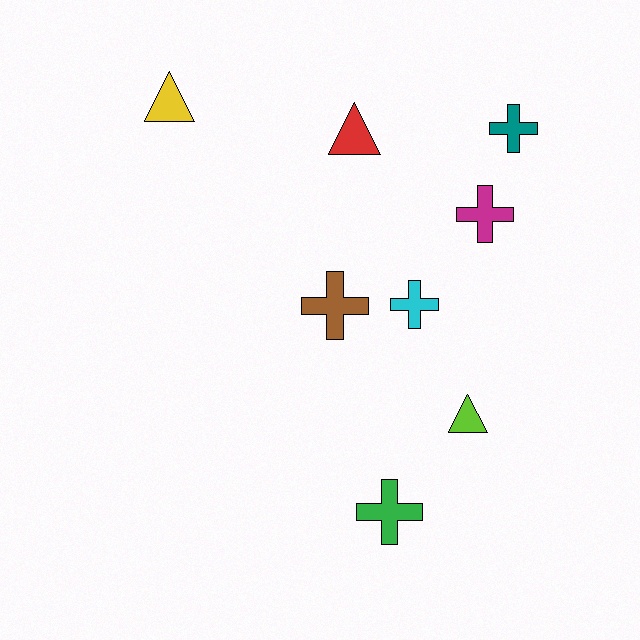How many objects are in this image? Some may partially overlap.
There are 8 objects.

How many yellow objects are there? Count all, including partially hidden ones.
There is 1 yellow object.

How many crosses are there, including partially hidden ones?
There are 5 crosses.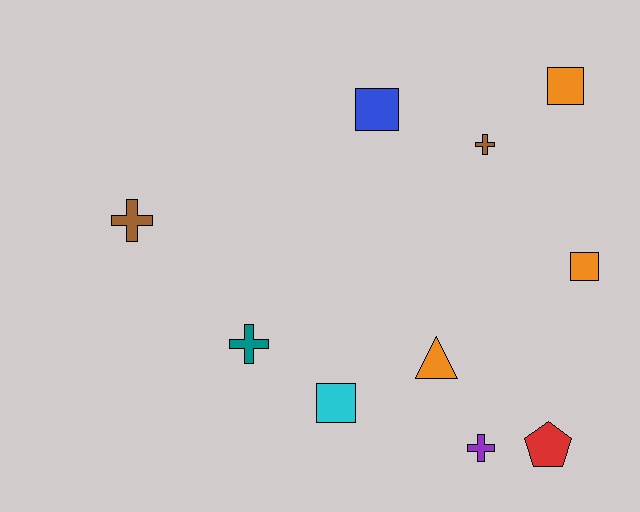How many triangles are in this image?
There is 1 triangle.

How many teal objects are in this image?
There is 1 teal object.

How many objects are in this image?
There are 10 objects.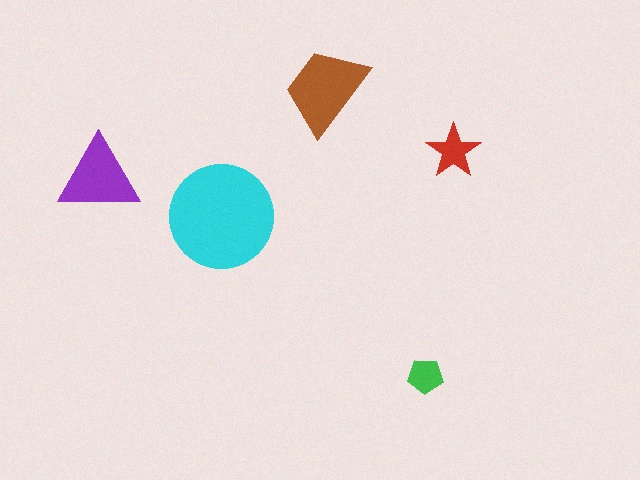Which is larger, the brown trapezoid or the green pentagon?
The brown trapezoid.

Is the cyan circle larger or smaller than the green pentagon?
Larger.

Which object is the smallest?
The green pentagon.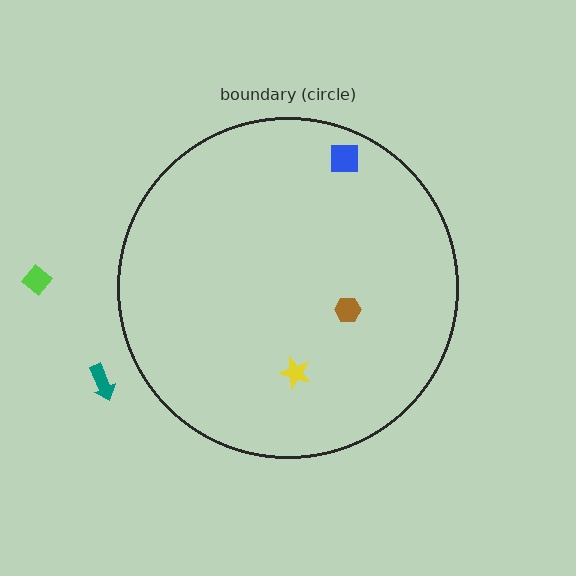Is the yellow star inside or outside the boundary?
Inside.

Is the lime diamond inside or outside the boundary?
Outside.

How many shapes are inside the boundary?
3 inside, 2 outside.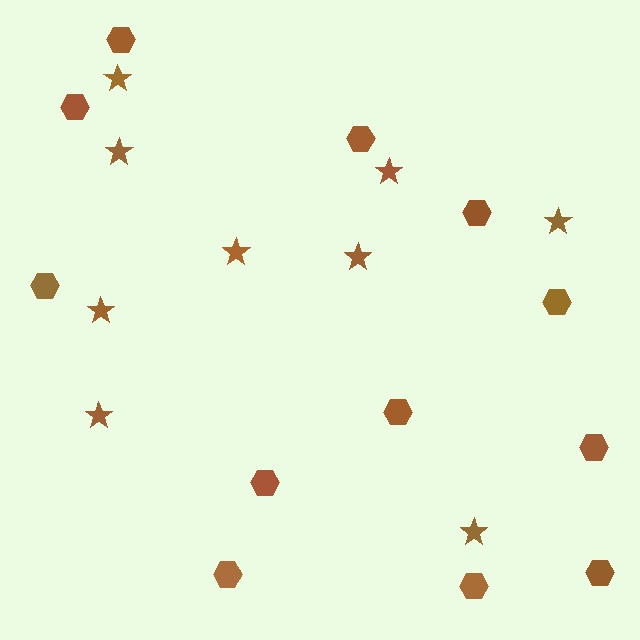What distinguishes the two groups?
There are 2 groups: one group of stars (9) and one group of hexagons (12).